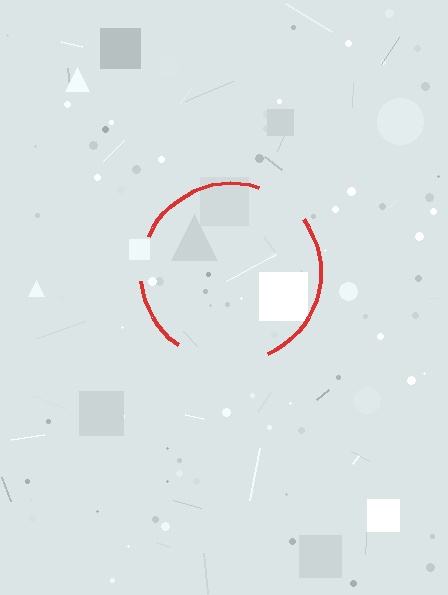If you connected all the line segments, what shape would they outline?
They would outline a circle.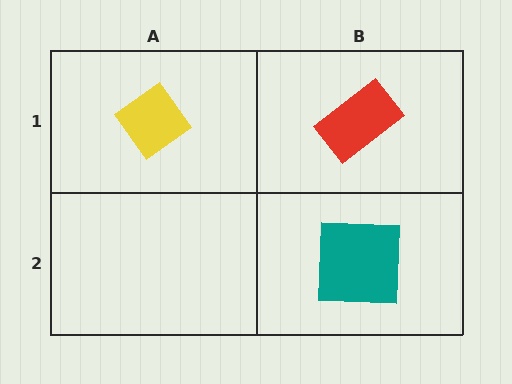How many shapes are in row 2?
1 shape.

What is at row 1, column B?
A red rectangle.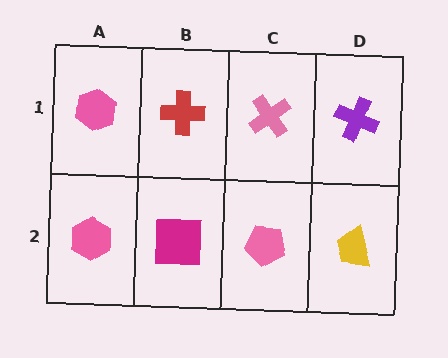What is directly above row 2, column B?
A red cross.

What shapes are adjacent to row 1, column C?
A pink pentagon (row 2, column C), a red cross (row 1, column B), a purple cross (row 1, column D).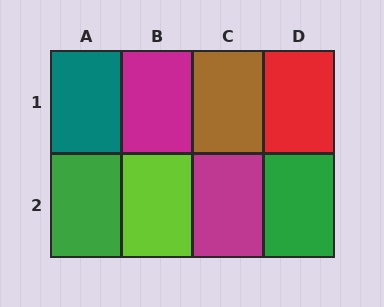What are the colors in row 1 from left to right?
Teal, magenta, brown, red.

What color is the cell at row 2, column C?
Magenta.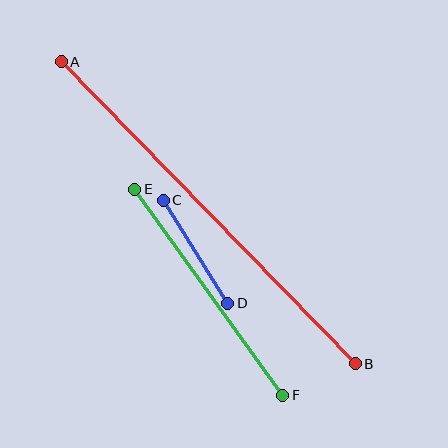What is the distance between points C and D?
The distance is approximately 122 pixels.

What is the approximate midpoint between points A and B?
The midpoint is at approximately (208, 213) pixels.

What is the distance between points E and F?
The distance is approximately 254 pixels.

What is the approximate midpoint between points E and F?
The midpoint is at approximately (209, 292) pixels.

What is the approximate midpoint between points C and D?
The midpoint is at approximately (195, 252) pixels.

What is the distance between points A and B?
The distance is approximately 422 pixels.